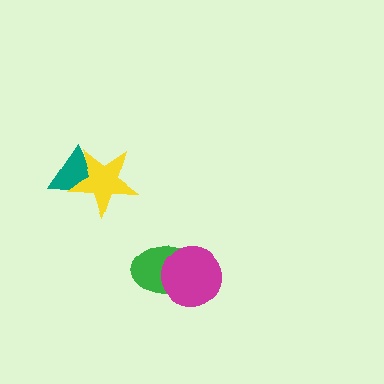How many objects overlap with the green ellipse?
1 object overlaps with the green ellipse.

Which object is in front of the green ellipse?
The magenta circle is in front of the green ellipse.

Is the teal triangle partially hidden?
Yes, it is partially covered by another shape.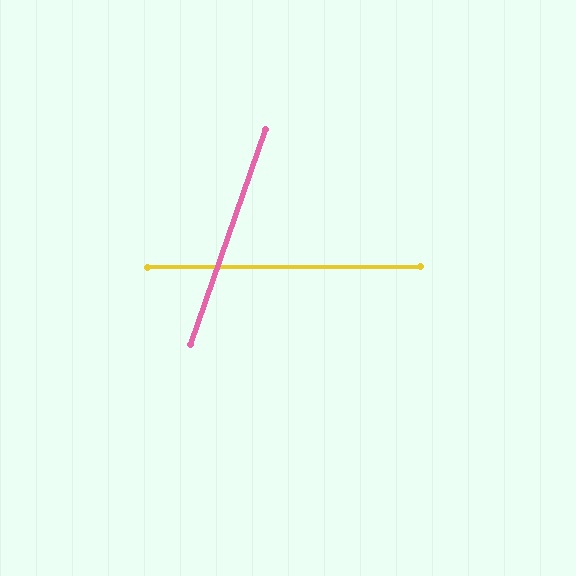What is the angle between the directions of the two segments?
Approximately 70 degrees.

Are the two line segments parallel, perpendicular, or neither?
Neither parallel nor perpendicular — they differ by about 70°.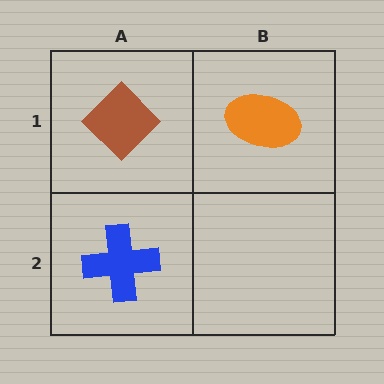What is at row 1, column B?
An orange ellipse.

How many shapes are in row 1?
2 shapes.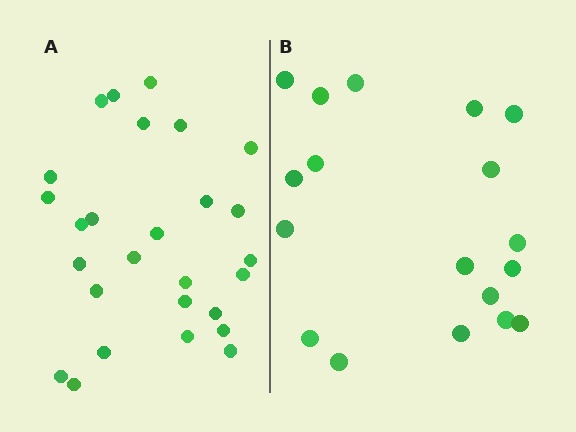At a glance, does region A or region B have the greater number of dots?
Region A (the left region) has more dots.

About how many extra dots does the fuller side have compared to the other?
Region A has roughly 8 or so more dots than region B.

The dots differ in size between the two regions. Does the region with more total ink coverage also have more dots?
No. Region B has more total ink coverage because its dots are larger, but region A actually contains more individual dots. Total area can be misleading — the number of items is what matters here.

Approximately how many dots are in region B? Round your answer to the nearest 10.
About 20 dots. (The exact count is 18, which rounds to 20.)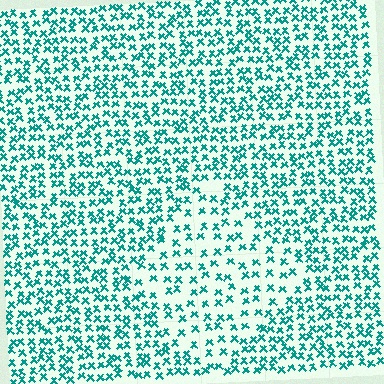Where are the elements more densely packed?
The elements are more densely packed outside the diamond boundary.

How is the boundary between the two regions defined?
The boundary is defined by a change in element density (approximately 1.8x ratio). All elements are the same color, size, and shape.